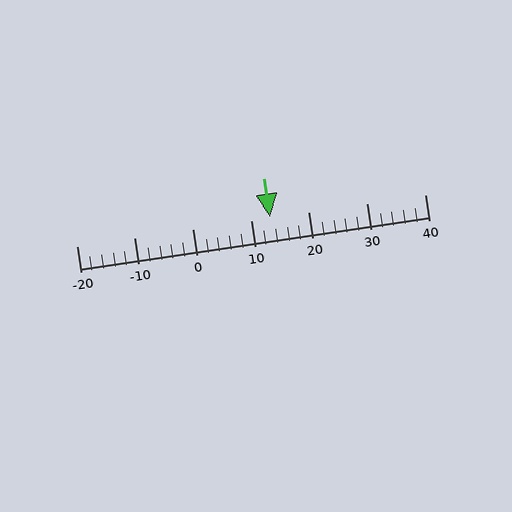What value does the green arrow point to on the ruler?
The green arrow points to approximately 13.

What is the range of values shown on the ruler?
The ruler shows values from -20 to 40.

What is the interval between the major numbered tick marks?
The major tick marks are spaced 10 units apart.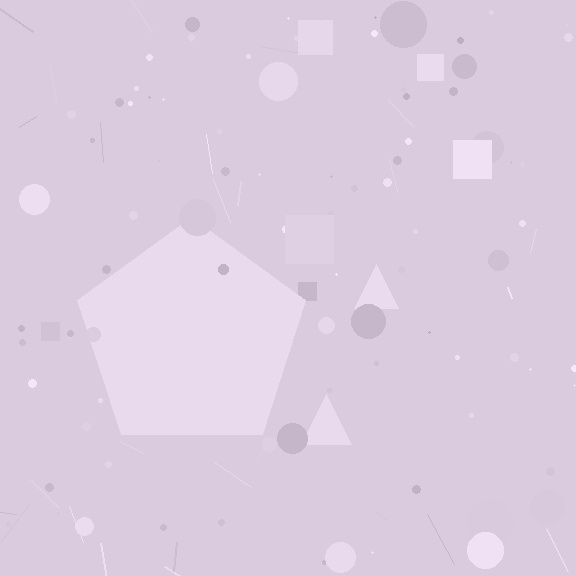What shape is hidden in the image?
A pentagon is hidden in the image.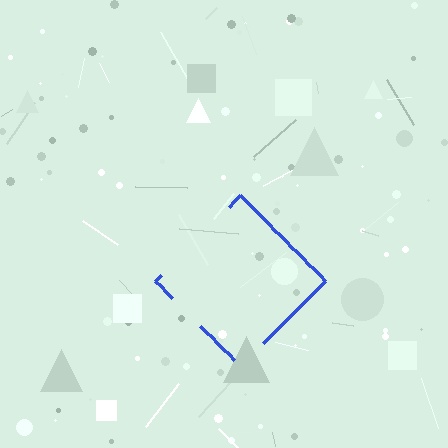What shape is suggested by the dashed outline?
The dashed outline suggests a diamond.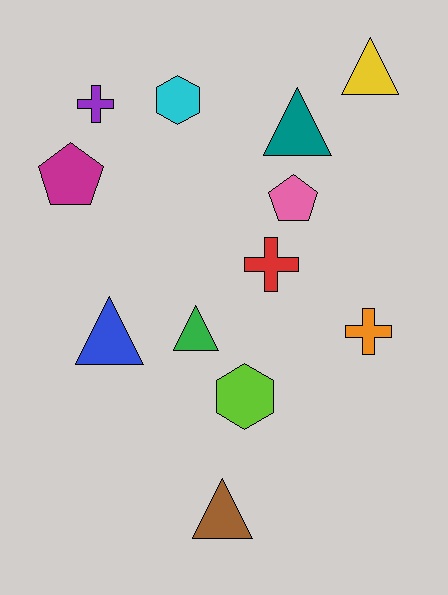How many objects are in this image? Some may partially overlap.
There are 12 objects.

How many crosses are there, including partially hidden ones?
There are 3 crosses.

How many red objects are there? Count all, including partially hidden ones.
There is 1 red object.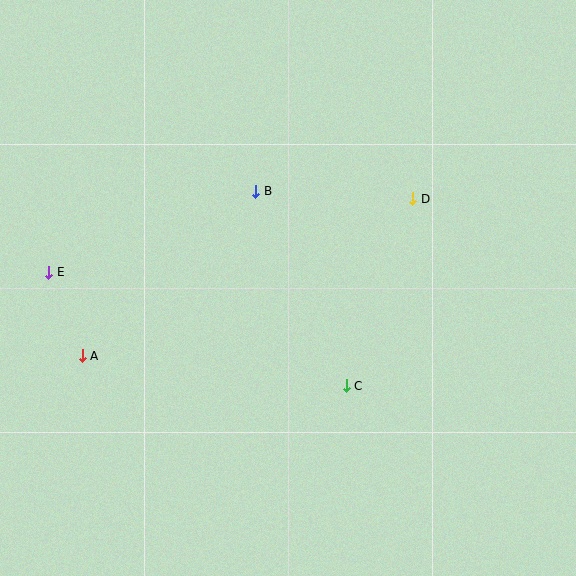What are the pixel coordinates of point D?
Point D is at (413, 199).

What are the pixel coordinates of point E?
Point E is at (49, 272).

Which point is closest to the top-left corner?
Point E is closest to the top-left corner.